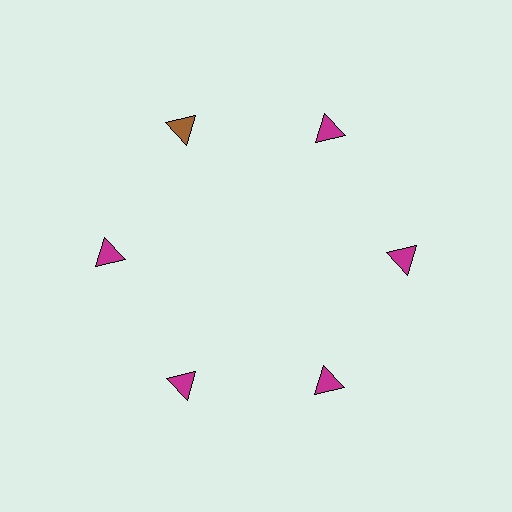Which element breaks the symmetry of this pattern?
The brown triangle at roughly the 11 o'clock position breaks the symmetry. All other shapes are magenta triangles.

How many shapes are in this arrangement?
There are 6 shapes arranged in a ring pattern.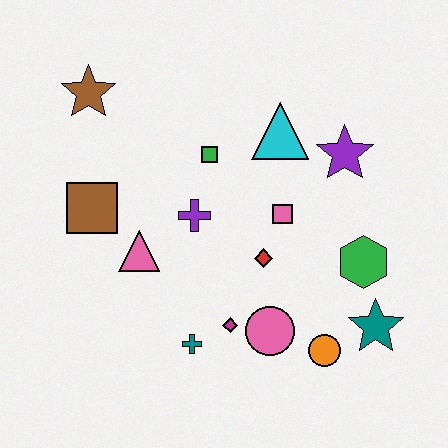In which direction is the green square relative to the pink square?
The green square is to the left of the pink square.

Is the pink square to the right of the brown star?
Yes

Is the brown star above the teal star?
Yes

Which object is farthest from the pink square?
The brown star is farthest from the pink square.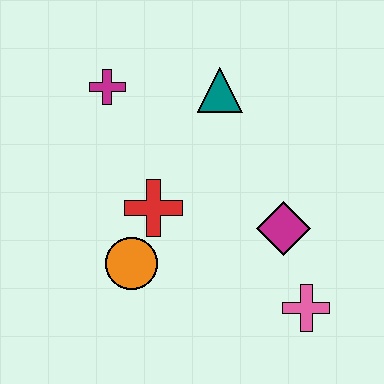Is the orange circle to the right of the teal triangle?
No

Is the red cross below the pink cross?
No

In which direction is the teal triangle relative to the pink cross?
The teal triangle is above the pink cross.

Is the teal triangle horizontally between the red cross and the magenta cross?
No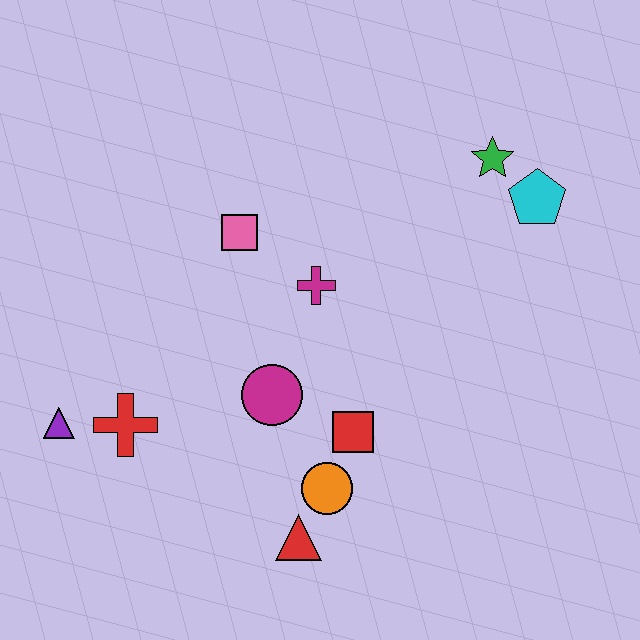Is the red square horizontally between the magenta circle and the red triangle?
No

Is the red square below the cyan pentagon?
Yes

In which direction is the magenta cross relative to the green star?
The magenta cross is to the left of the green star.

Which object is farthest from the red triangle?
The green star is farthest from the red triangle.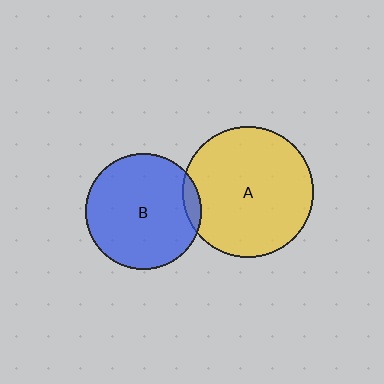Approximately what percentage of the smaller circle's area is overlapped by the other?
Approximately 5%.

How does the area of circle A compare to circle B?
Approximately 1.3 times.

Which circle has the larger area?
Circle A (yellow).